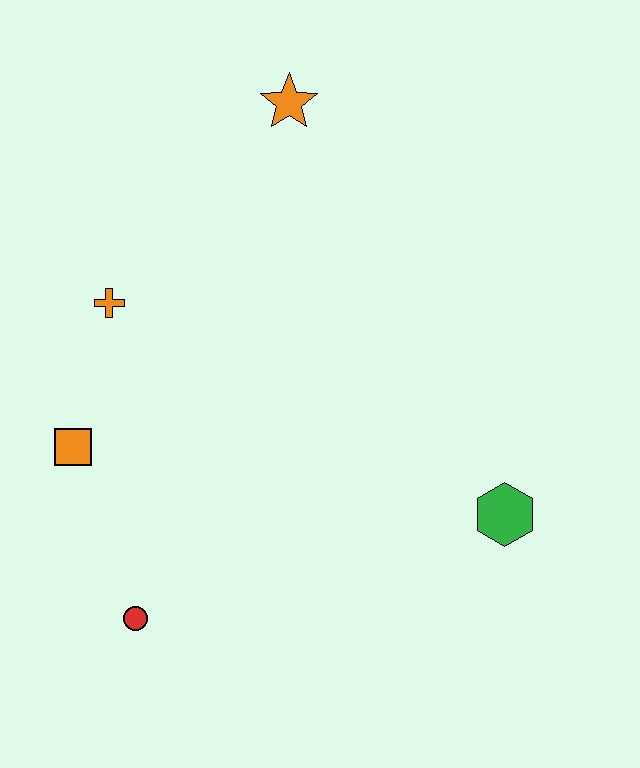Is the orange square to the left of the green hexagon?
Yes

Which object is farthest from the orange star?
The red circle is farthest from the orange star.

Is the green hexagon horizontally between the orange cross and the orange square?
No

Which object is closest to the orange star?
The orange cross is closest to the orange star.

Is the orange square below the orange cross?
Yes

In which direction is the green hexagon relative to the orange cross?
The green hexagon is to the right of the orange cross.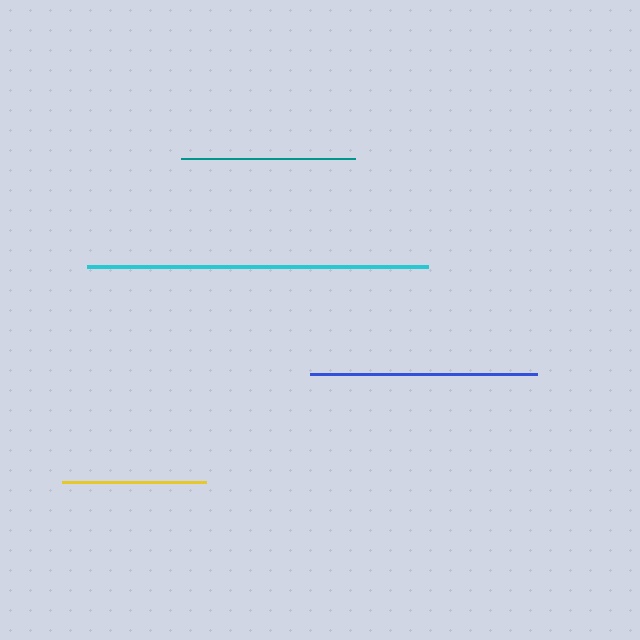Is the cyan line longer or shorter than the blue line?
The cyan line is longer than the blue line.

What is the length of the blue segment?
The blue segment is approximately 227 pixels long.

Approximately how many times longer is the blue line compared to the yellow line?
The blue line is approximately 1.6 times the length of the yellow line.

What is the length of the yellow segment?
The yellow segment is approximately 144 pixels long.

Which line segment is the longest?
The cyan line is the longest at approximately 341 pixels.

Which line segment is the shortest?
The yellow line is the shortest at approximately 144 pixels.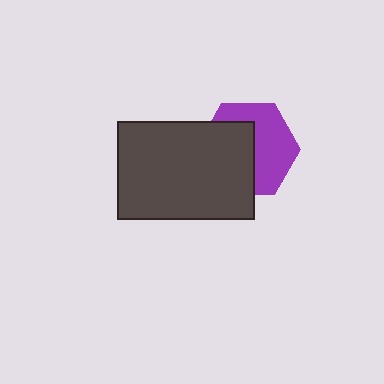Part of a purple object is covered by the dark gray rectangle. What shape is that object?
It is a hexagon.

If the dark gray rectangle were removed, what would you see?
You would see the complete purple hexagon.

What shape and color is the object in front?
The object in front is a dark gray rectangle.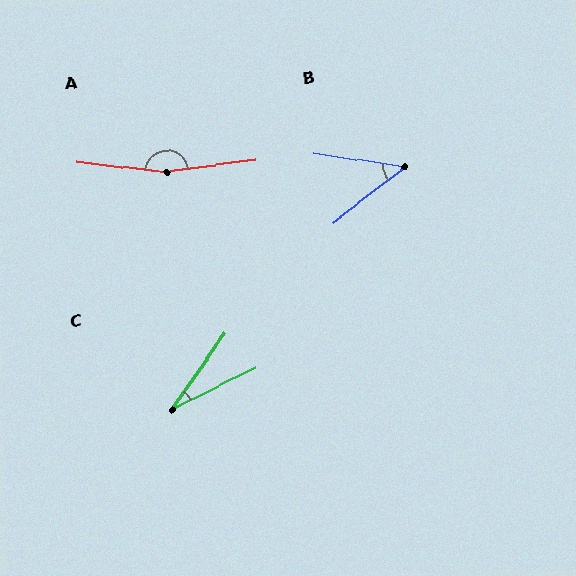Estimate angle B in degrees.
Approximately 46 degrees.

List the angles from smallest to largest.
C (29°), B (46°), A (165°).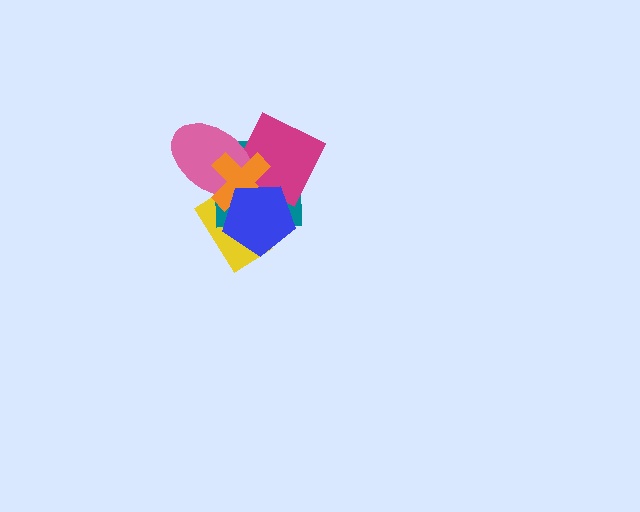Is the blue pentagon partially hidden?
No, no other shape covers it.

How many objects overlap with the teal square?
5 objects overlap with the teal square.